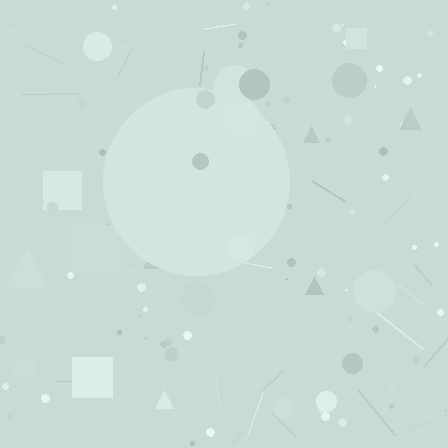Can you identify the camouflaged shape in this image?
The camouflaged shape is a circle.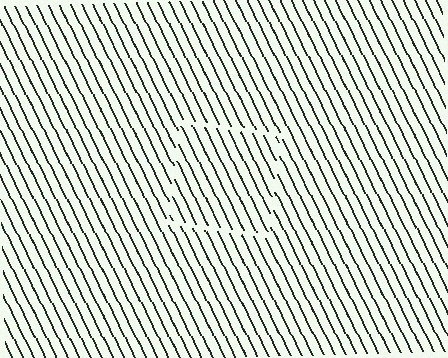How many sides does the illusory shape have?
4 sides — the line-ends trace a square.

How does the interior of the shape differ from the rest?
The interior of the shape contains the same grating, shifted by half a period — the contour is defined by the phase discontinuity where line-ends from the inner and outer gratings abut.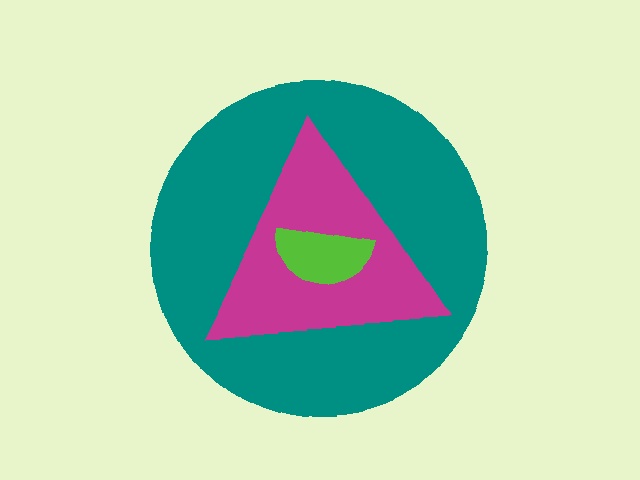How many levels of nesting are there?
3.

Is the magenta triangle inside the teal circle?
Yes.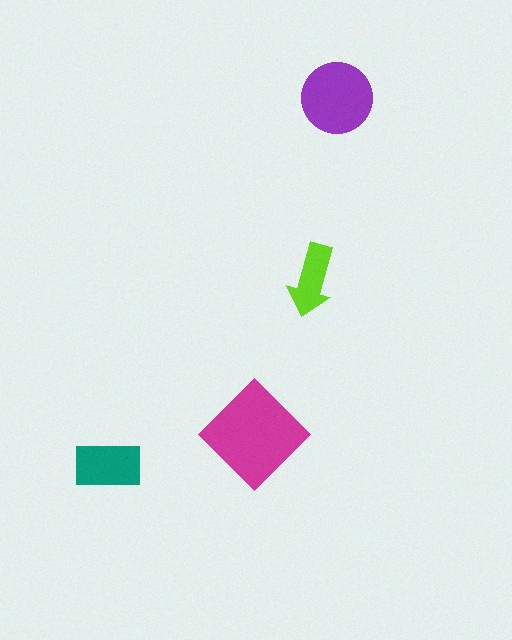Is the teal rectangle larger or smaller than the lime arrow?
Larger.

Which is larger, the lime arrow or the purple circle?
The purple circle.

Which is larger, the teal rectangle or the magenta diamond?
The magenta diamond.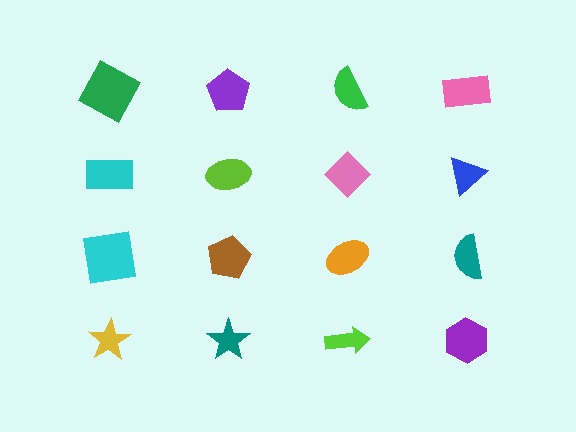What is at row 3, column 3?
An orange ellipse.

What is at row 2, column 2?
A lime ellipse.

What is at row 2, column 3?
A pink diamond.